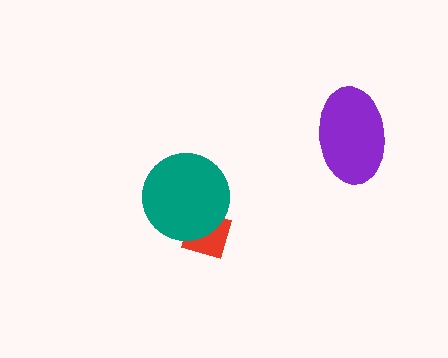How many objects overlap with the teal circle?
1 object overlaps with the teal circle.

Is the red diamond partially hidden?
Yes, it is partially covered by another shape.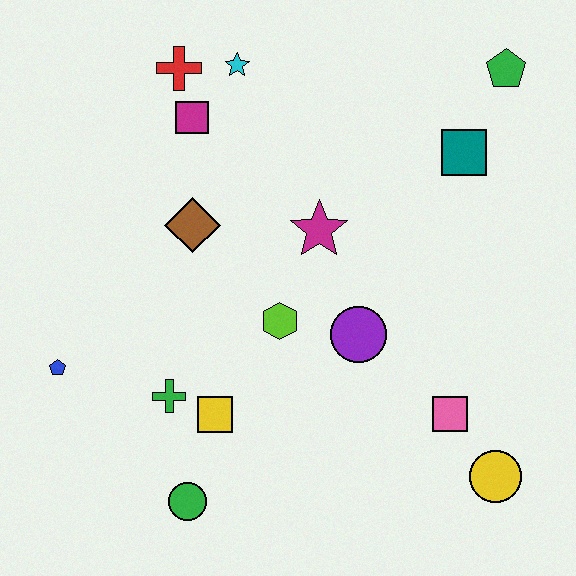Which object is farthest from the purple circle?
The red cross is farthest from the purple circle.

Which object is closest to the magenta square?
The red cross is closest to the magenta square.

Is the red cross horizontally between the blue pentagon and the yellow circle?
Yes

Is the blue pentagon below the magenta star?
Yes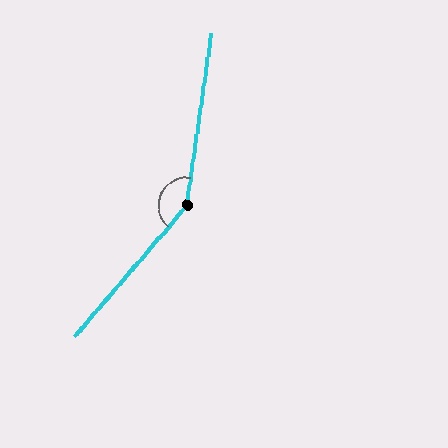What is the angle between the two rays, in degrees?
Approximately 148 degrees.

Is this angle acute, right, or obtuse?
It is obtuse.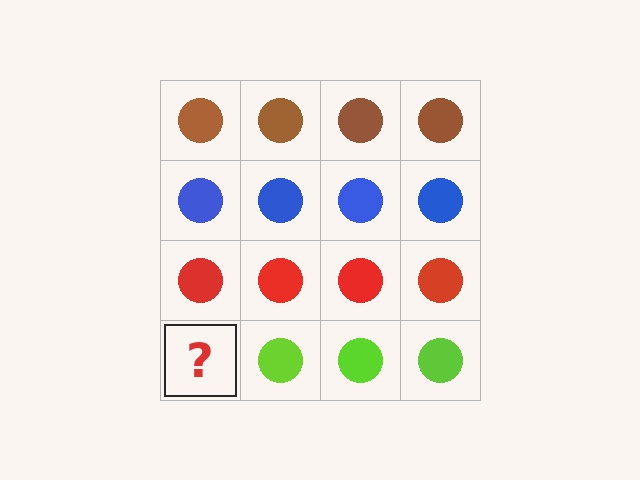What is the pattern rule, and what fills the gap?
The rule is that each row has a consistent color. The gap should be filled with a lime circle.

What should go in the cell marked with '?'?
The missing cell should contain a lime circle.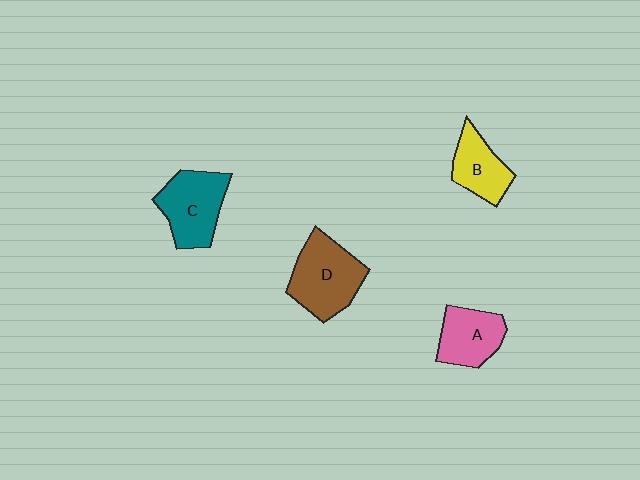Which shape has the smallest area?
Shape B (yellow).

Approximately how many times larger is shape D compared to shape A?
Approximately 1.4 times.